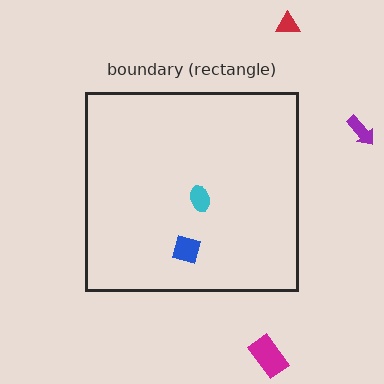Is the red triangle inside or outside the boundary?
Outside.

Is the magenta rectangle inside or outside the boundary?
Outside.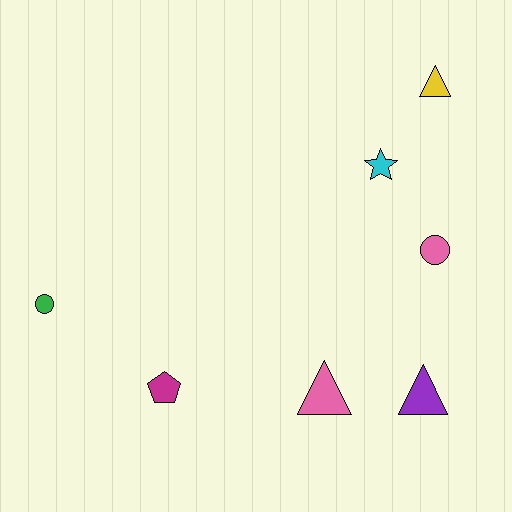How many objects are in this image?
There are 7 objects.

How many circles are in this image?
There are 2 circles.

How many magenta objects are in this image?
There is 1 magenta object.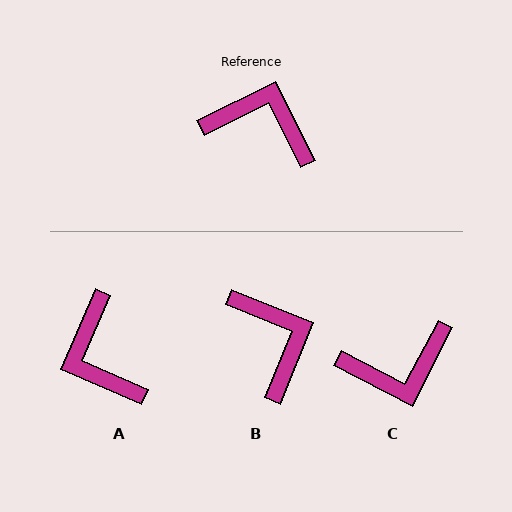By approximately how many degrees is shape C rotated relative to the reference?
Approximately 144 degrees clockwise.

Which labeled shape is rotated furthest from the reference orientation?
C, about 144 degrees away.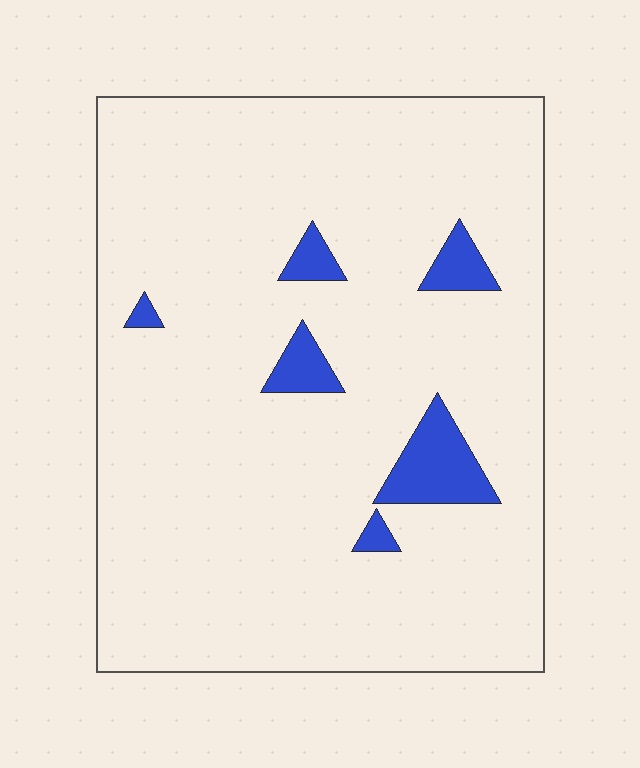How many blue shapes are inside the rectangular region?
6.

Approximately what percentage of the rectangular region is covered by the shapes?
Approximately 5%.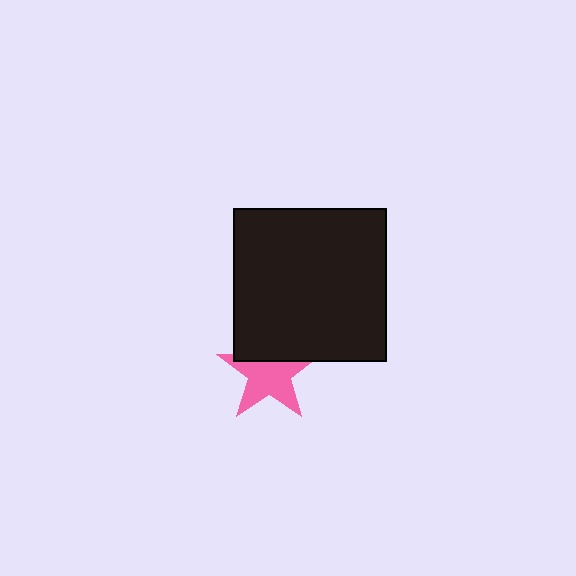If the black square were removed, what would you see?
You would see the complete pink star.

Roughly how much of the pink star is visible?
Most of it is visible (roughly 69%).